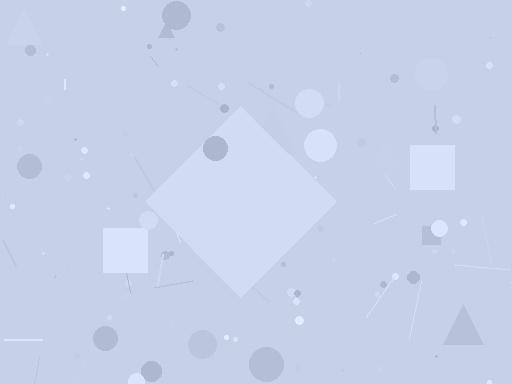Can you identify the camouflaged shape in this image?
The camouflaged shape is a diamond.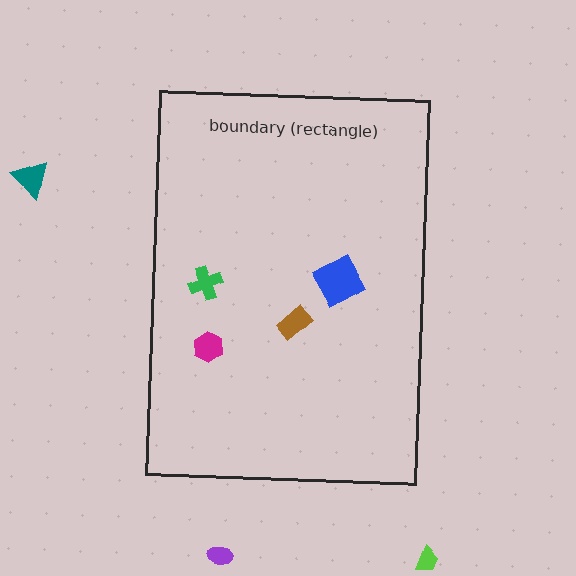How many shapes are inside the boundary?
4 inside, 3 outside.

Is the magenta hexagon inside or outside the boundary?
Inside.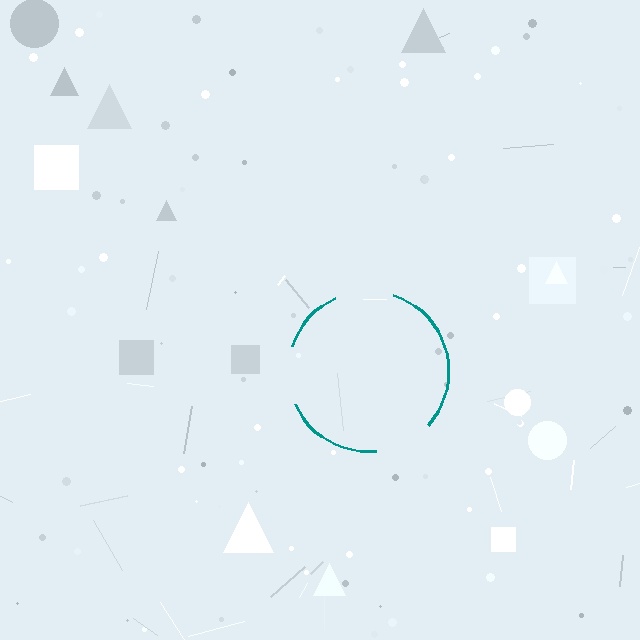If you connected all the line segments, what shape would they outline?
They would outline a circle.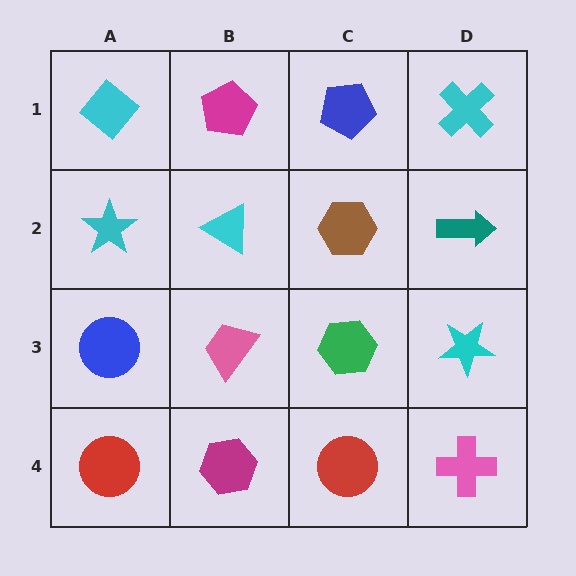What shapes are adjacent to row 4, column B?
A pink trapezoid (row 3, column B), a red circle (row 4, column A), a red circle (row 4, column C).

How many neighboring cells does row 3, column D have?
3.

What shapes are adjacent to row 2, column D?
A cyan cross (row 1, column D), a cyan star (row 3, column D), a brown hexagon (row 2, column C).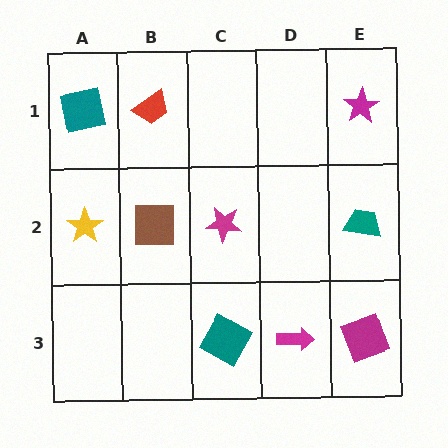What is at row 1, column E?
A magenta star.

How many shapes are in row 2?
4 shapes.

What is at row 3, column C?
A teal square.